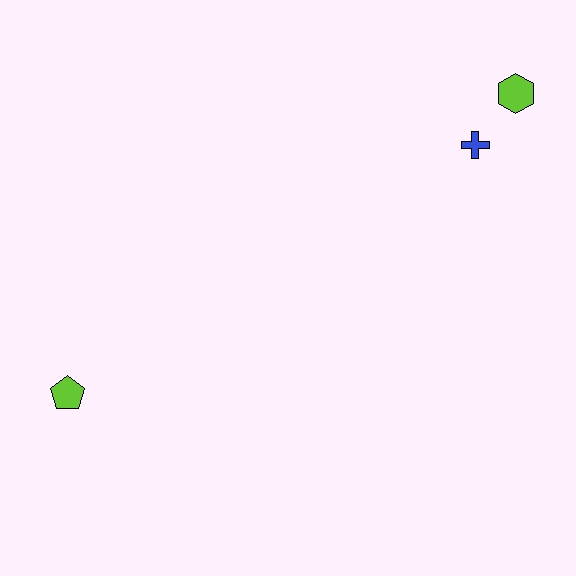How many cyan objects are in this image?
There are no cyan objects.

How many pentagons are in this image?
There is 1 pentagon.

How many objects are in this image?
There are 3 objects.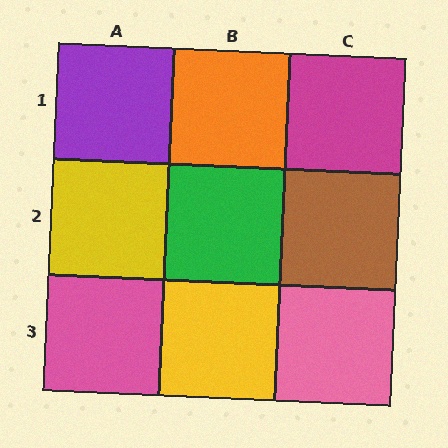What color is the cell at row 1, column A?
Purple.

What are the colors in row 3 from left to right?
Pink, yellow, pink.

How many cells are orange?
1 cell is orange.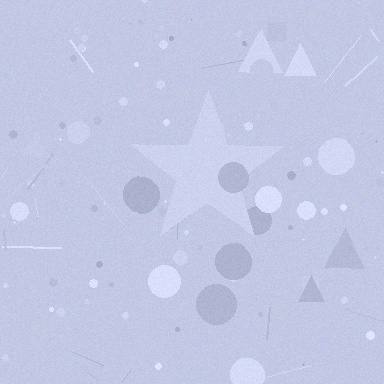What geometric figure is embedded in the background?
A star is embedded in the background.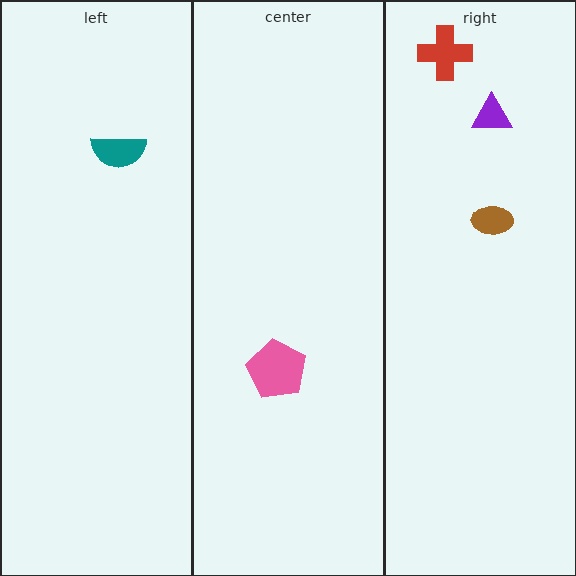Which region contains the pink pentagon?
The center region.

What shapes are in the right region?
The red cross, the purple triangle, the brown ellipse.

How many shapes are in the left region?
1.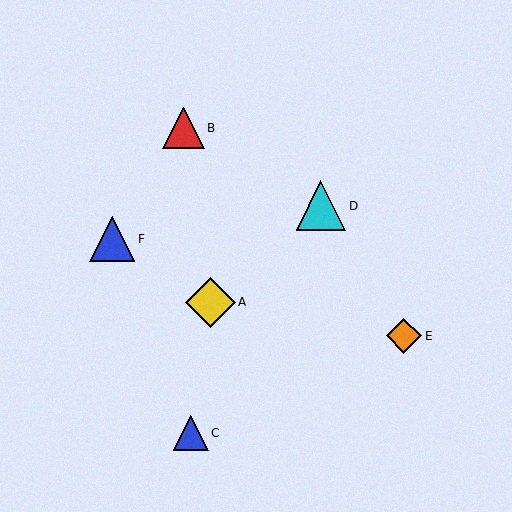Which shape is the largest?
The yellow diamond (labeled A) is the largest.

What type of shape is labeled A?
Shape A is a yellow diamond.